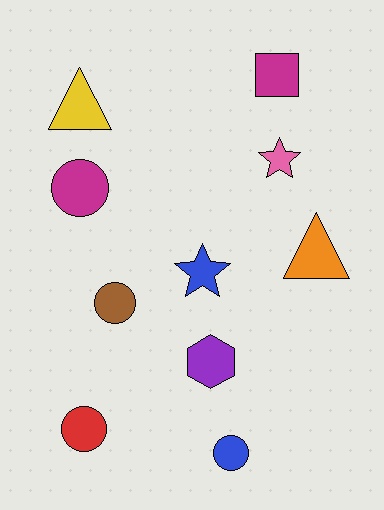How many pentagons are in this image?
There are no pentagons.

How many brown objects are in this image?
There is 1 brown object.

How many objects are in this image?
There are 10 objects.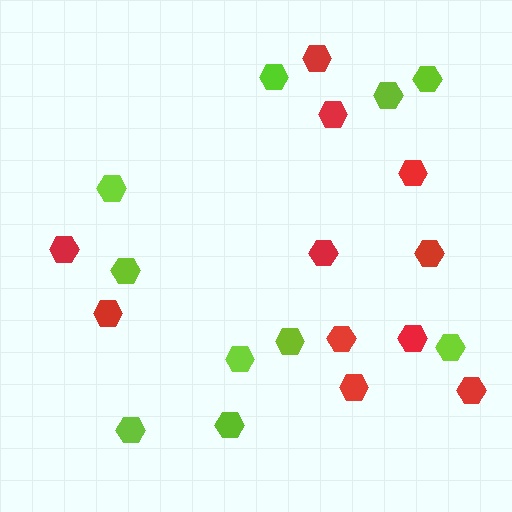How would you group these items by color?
There are 2 groups: one group of red hexagons (11) and one group of lime hexagons (10).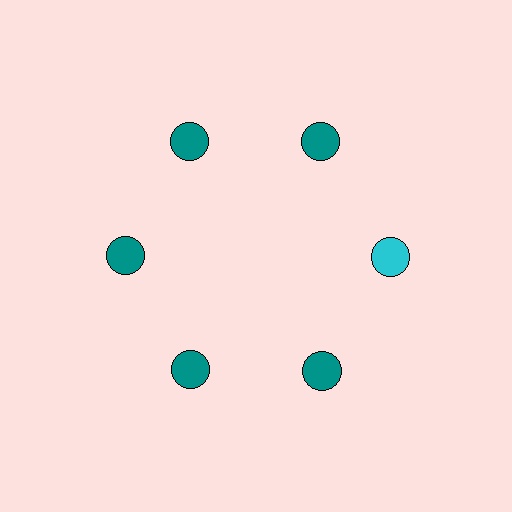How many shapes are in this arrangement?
There are 6 shapes arranged in a ring pattern.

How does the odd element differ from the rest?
It has a different color: cyan instead of teal.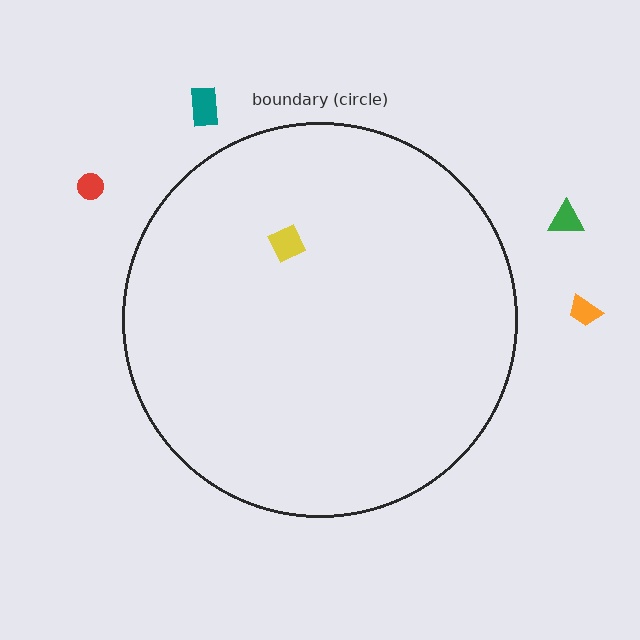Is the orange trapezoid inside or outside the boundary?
Outside.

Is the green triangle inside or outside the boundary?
Outside.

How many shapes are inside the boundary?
1 inside, 4 outside.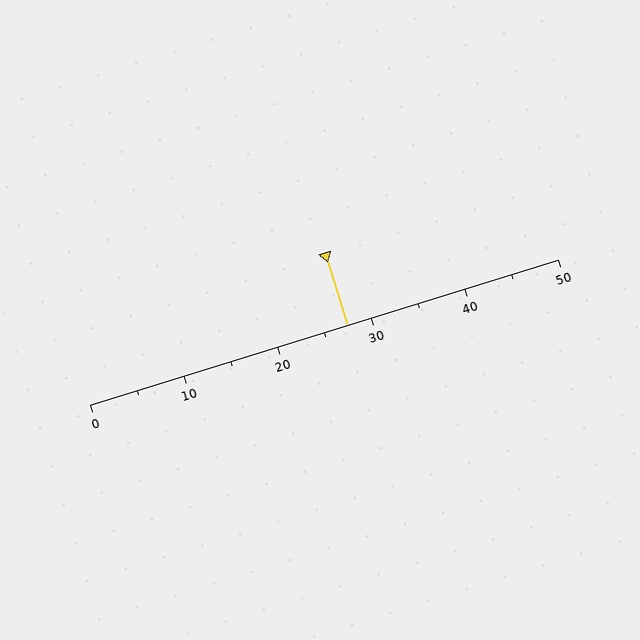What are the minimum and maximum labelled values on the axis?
The axis runs from 0 to 50.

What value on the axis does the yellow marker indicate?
The marker indicates approximately 27.5.